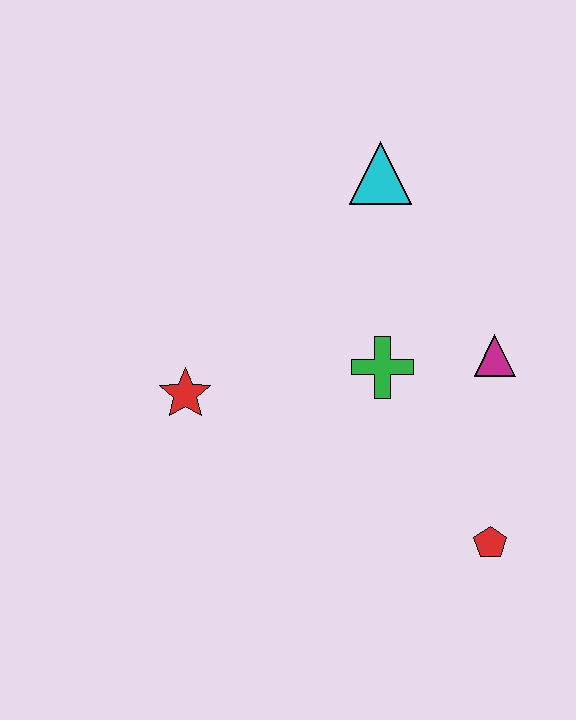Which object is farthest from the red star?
The red pentagon is farthest from the red star.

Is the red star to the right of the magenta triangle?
No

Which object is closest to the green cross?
The magenta triangle is closest to the green cross.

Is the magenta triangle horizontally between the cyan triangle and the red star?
No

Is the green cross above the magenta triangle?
No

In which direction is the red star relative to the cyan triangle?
The red star is below the cyan triangle.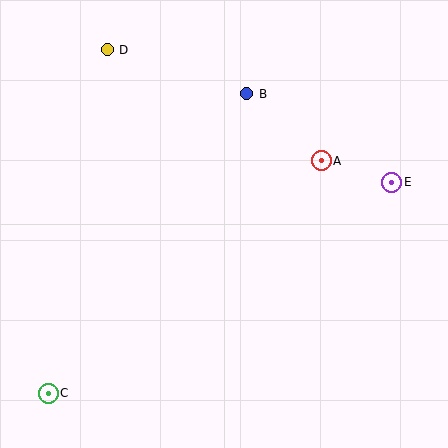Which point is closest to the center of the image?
Point A at (321, 161) is closest to the center.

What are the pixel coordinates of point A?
Point A is at (321, 161).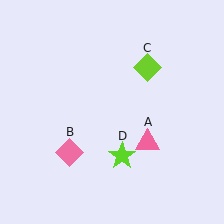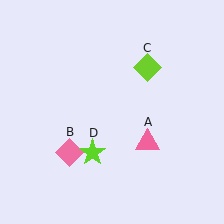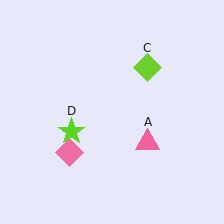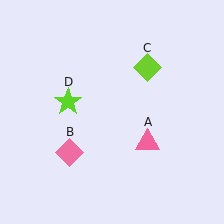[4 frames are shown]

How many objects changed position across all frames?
1 object changed position: lime star (object D).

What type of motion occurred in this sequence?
The lime star (object D) rotated clockwise around the center of the scene.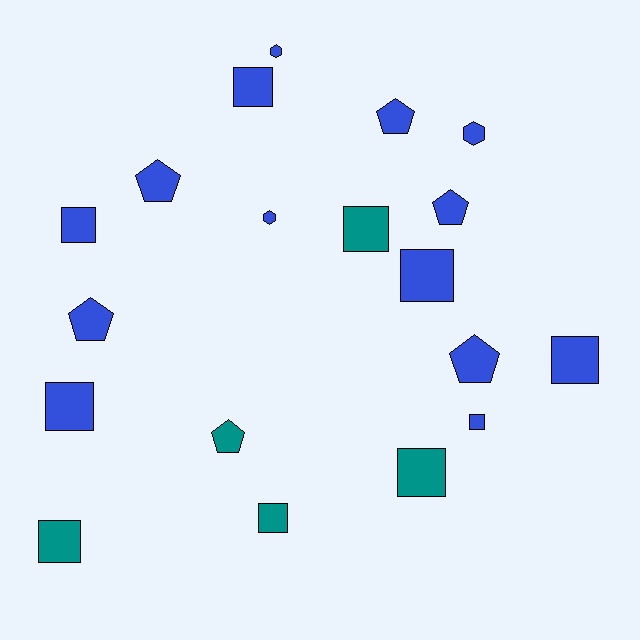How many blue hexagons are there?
There are 3 blue hexagons.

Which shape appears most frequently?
Square, with 10 objects.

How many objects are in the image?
There are 19 objects.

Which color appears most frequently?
Blue, with 14 objects.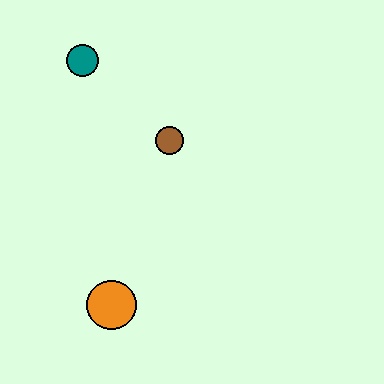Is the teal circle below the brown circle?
No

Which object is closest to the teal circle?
The brown circle is closest to the teal circle.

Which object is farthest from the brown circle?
The orange circle is farthest from the brown circle.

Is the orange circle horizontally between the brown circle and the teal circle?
Yes